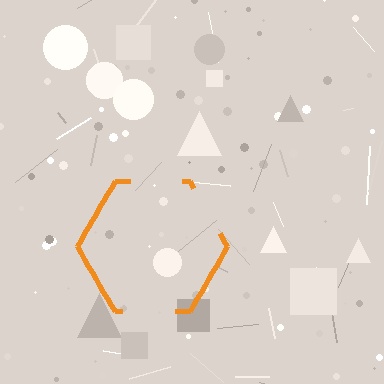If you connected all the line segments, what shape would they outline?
They would outline a hexagon.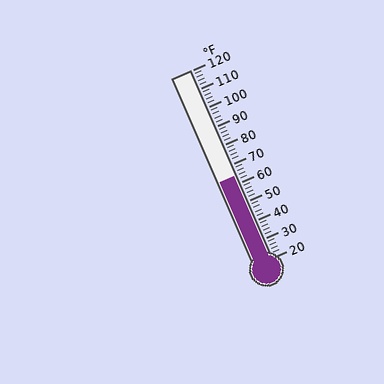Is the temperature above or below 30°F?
The temperature is above 30°F.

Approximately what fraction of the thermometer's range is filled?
The thermometer is filled to approximately 45% of its range.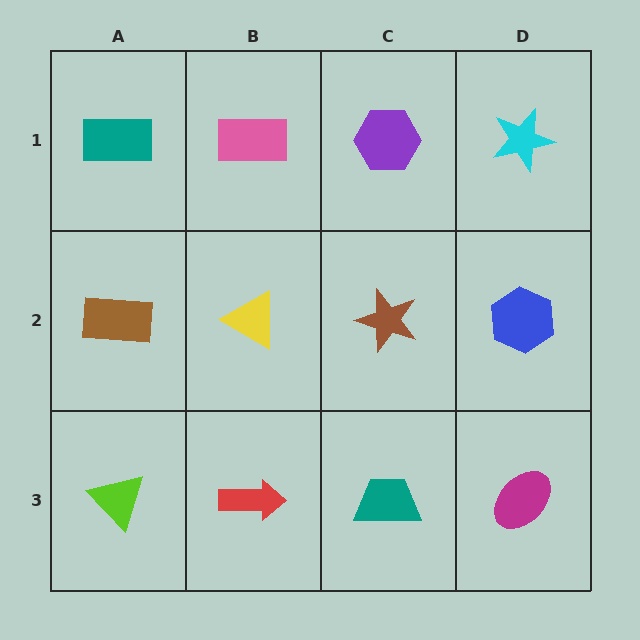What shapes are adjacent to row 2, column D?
A cyan star (row 1, column D), a magenta ellipse (row 3, column D), a brown star (row 2, column C).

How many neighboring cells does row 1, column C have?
3.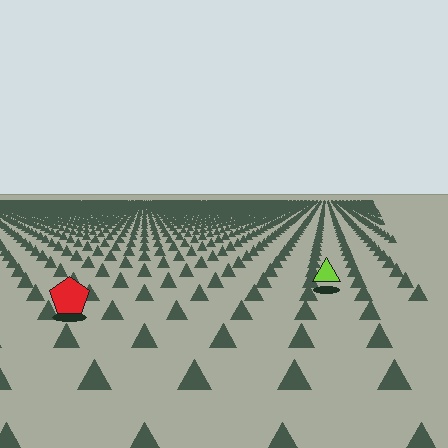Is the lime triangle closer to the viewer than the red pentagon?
No. The red pentagon is closer — you can tell from the texture gradient: the ground texture is coarser near it.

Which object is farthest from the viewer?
The lime triangle is farthest from the viewer. It appears smaller and the ground texture around it is denser.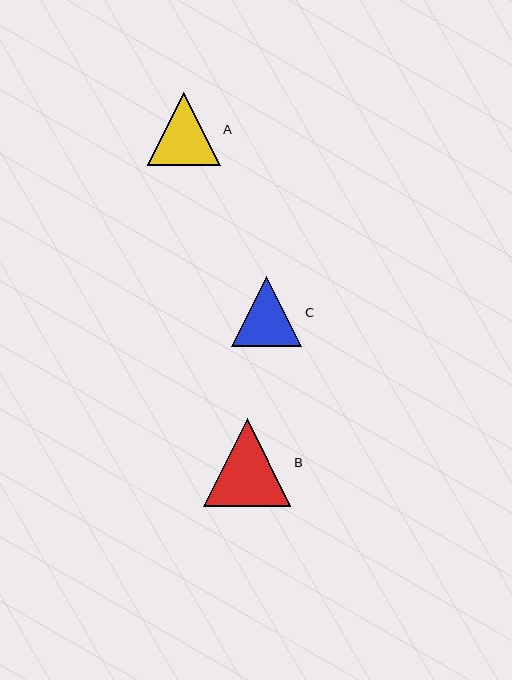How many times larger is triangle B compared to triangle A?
Triangle B is approximately 1.2 times the size of triangle A.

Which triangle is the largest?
Triangle B is the largest with a size of approximately 87 pixels.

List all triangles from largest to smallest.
From largest to smallest: B, A, C.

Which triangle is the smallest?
Triangle C is the smallest with a size of approximately 70 pixels.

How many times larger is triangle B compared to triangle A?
Triangle B is approximately 1.2 times the size of triangle A.